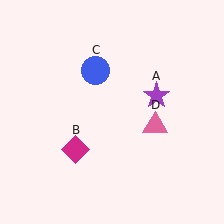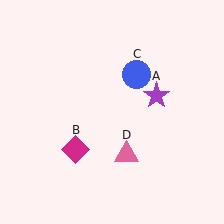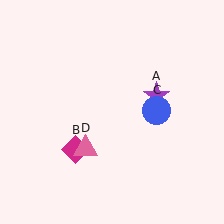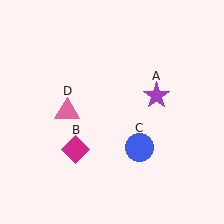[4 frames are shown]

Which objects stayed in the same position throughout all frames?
Purple star (object A) and magenta diamond (object B) remained stationary.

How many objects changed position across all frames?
2 objects changed position: blue circle (object C), pink triangle (object D).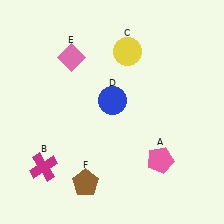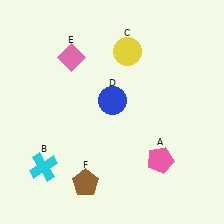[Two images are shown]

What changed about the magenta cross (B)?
In Image 1, B is magenta. In Image 2, it changed to cyan.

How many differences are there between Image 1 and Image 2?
There is 1 difference between the two images.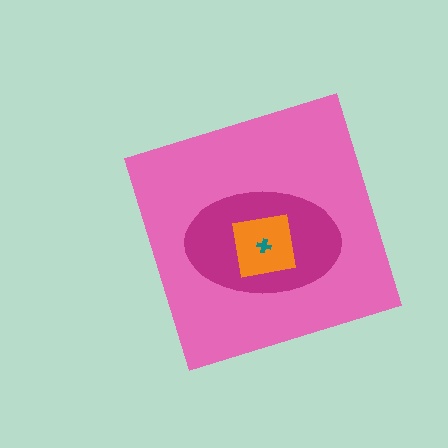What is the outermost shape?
The pink diamond.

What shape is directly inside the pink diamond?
The magenta ellipse.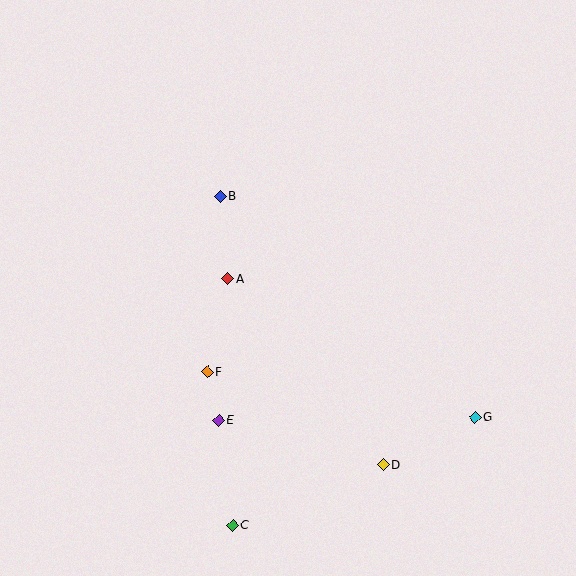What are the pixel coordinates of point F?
Point F is at (208, 372).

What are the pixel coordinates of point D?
Point D is at (383, 465).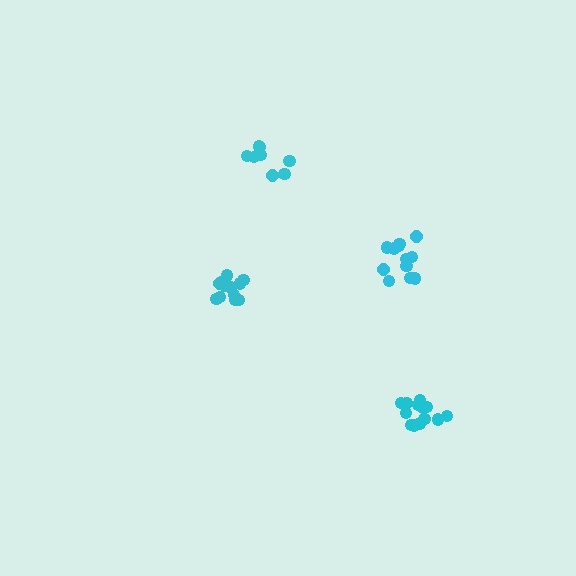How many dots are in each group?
Group 1: 8 dots, Group 2: 12 dots, Group 3: 13 dots, Group 4: 12 dots (45 total).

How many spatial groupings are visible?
There are 4 spatial groupings.